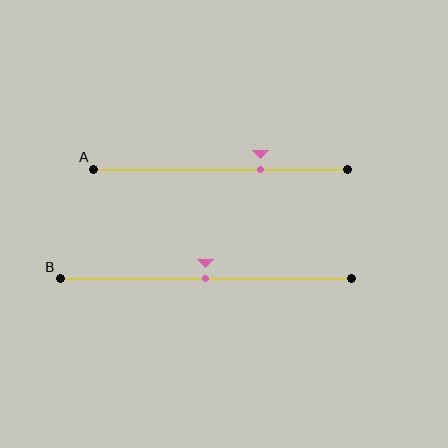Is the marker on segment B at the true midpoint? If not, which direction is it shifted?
Yes, the marker on segment B is at the true midpoint.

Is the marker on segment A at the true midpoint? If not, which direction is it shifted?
No, the marker on segment A is shifted to the right by about 16% of the segment length.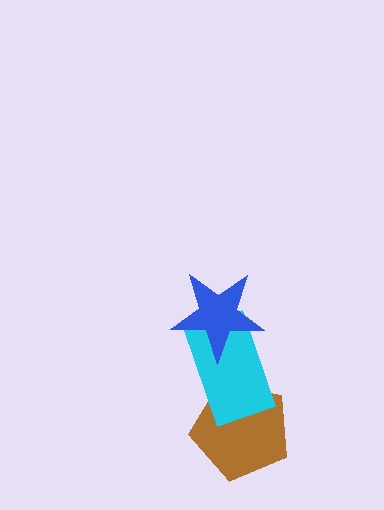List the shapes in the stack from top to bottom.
From top to bottom: the blue star, the cyan rectangle, the brown pentagon.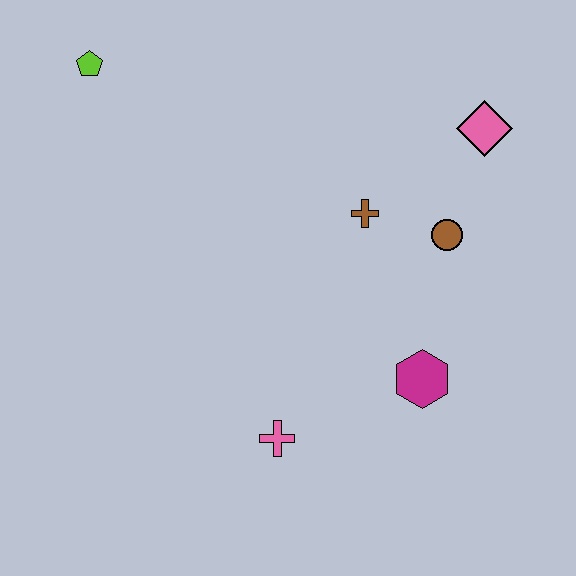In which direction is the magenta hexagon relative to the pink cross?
The magenta hexagon is to the right of the pink cross.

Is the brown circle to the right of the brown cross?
Yes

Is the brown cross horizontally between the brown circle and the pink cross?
Yes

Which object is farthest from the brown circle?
The lime pentagon is farthest from the brown circle.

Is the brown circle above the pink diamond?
No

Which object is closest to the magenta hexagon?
The brown circle is closest to the magenta hexagon.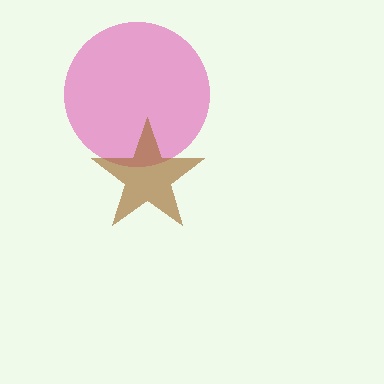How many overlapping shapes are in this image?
There are 2 overlapping shapes in the image.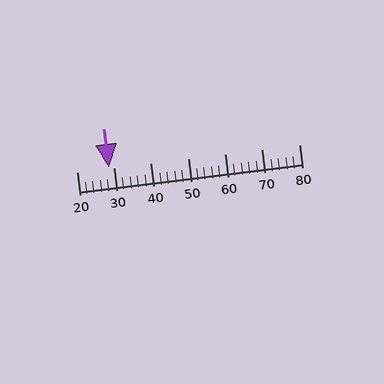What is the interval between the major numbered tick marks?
The major tick marks are spaced 10 units apart.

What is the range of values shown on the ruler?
The ruler shows values from 20 to 80.